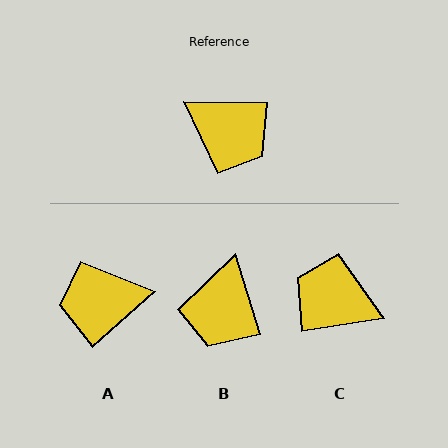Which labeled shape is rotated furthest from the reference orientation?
C, about 170 degrees away.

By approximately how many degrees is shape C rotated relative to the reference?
Approximately 170 degrees clockwise.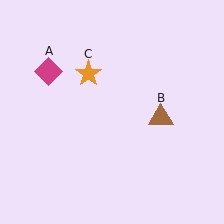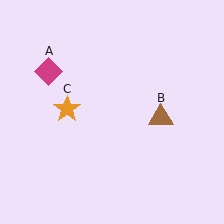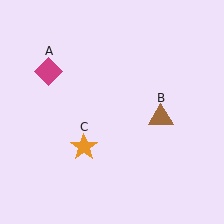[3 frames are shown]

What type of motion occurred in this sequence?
The orange star (object C) rotated counterclockwise around the center of the scene.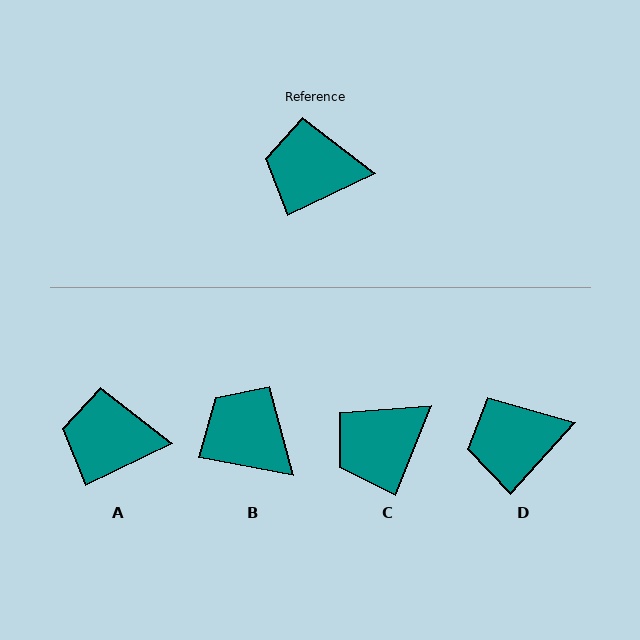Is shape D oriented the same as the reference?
No, it is off by about 22 degrees.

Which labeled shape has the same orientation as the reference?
A.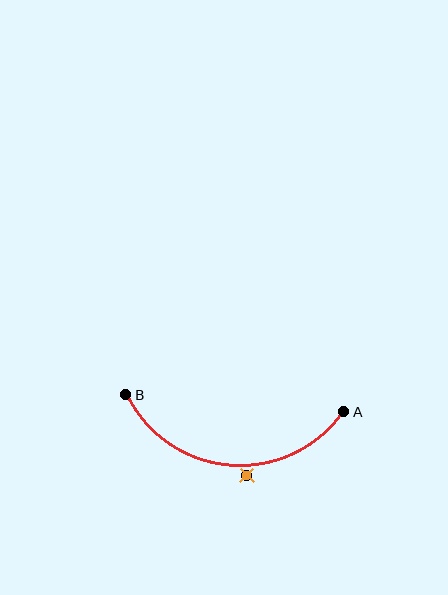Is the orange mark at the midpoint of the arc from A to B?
No — the orange mark does not lie on the arc at all. It sits slightly outside the curve.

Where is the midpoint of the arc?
The arc midpoint is the point on the curve farthest from the straight line joining A and B. It sits below that line.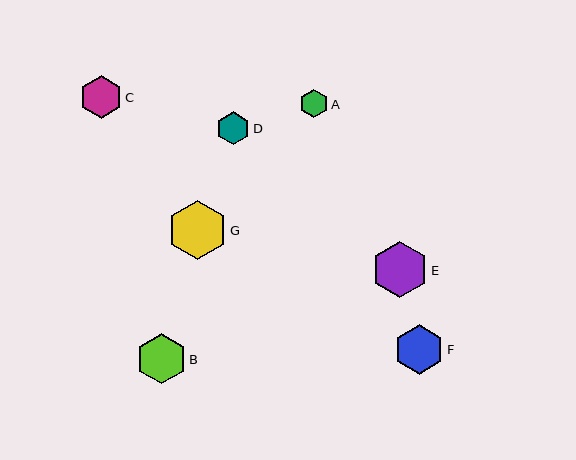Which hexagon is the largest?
Hexagon G is the largest with a size of approximately 59 pixels.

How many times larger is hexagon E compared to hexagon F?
Hexagon E is approximately 1.1 times the size of hexagon F.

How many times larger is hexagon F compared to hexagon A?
Hexagon F is approximately 1.7 times the size of hexagon A.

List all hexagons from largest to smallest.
From largest to smallest: G, E, B, F, C, D, A.